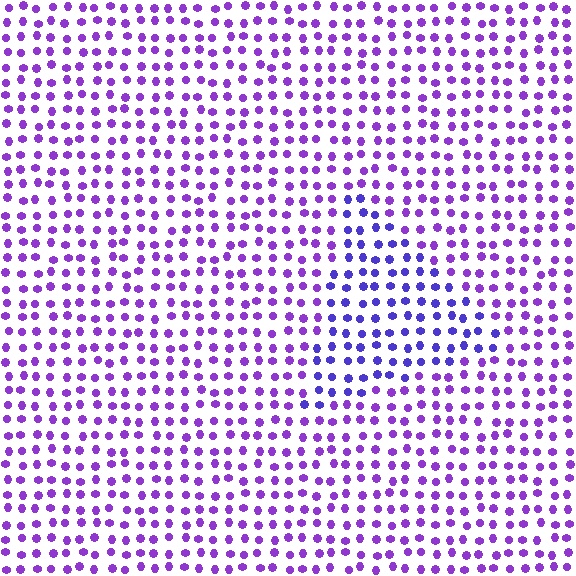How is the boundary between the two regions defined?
The boundary is defined purely by a slight shift in hue (about 27 degrees). Spacing, size, and orientation are identical on both sides.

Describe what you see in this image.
The image is filled with small purple elements in a uniform arrangement. A triangle-shaped region is visible where the elements are tinted to a slightly different hue, forming a subtle color boundary.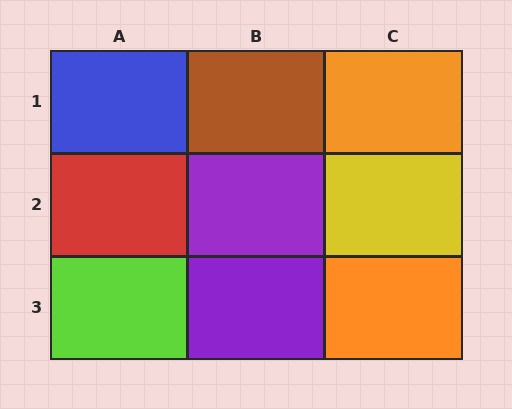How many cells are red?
1 cell is red.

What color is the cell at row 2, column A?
Red.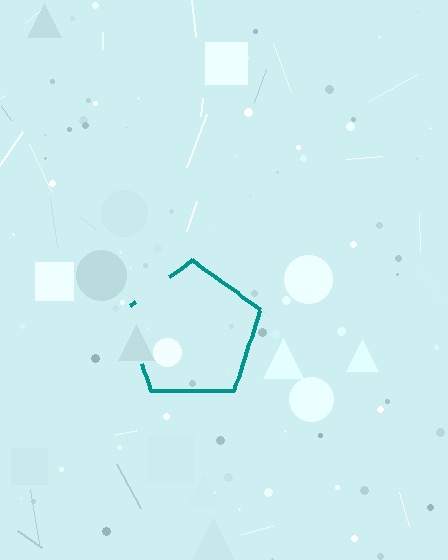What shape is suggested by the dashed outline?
The dashed outline suggests a pentagon.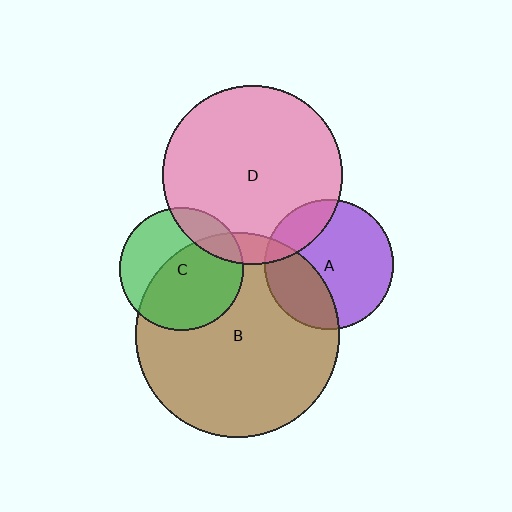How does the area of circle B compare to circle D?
Approximately 1.3 times.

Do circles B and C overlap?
Yes.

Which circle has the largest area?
Circle B (brown).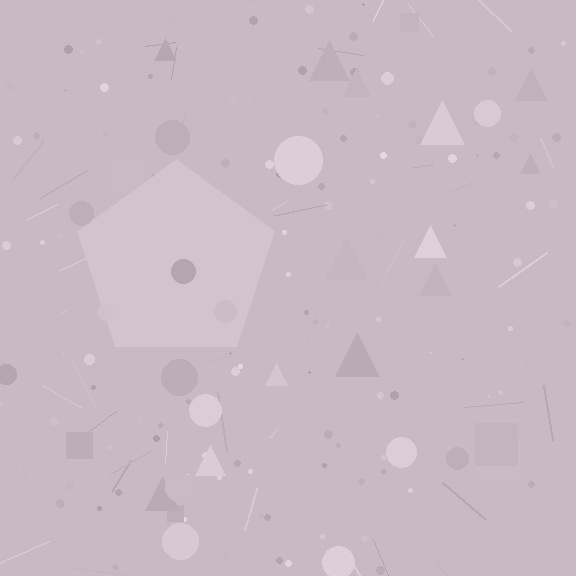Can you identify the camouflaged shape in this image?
The camouflaged shape is a pentagon.